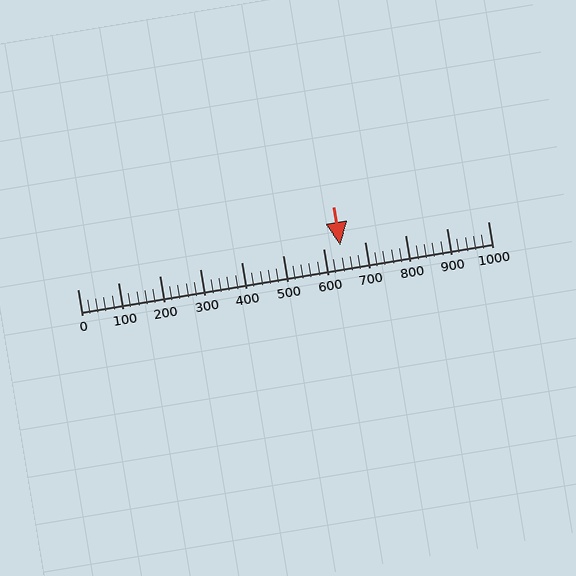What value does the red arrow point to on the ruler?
The red arrow points to approximately 640.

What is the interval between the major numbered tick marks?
The major tick marks are spaced 100 units apart.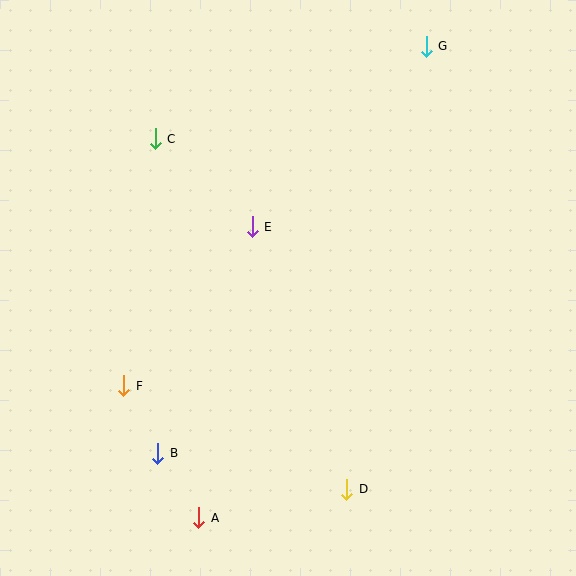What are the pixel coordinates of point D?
Point D is at (347, 489).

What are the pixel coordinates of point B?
Point B is at (158, 453).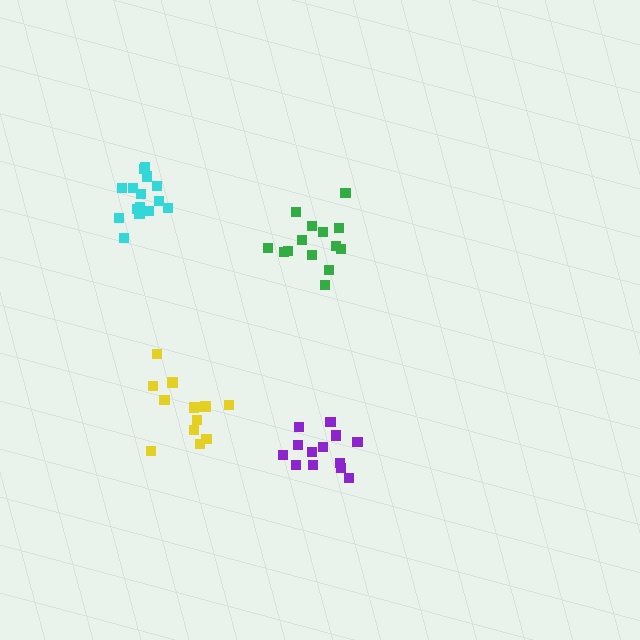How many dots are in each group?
Group 1: 15 dots, Group 2: 14 dots, Group 3: 13 dots, Group 4: 13 dots (55 total).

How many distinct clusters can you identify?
There are 4 distinct clusters.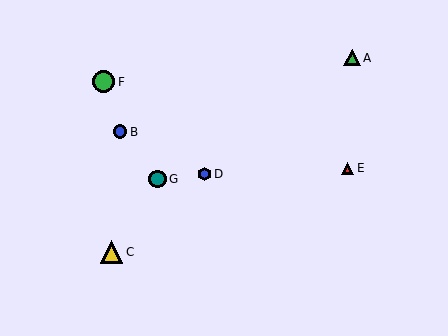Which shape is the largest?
The yellow triangle (labeled C) is the largest.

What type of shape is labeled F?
Shape F is a green circle.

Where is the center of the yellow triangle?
The center of the yellow triangle is at (111, 252).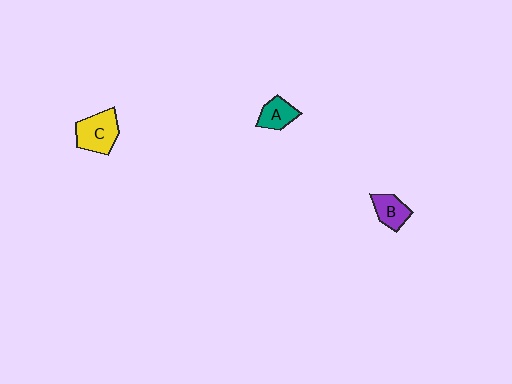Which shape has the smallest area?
Shape A (teal).